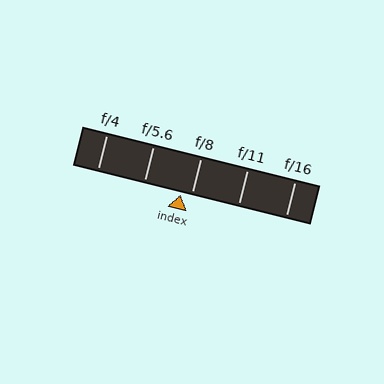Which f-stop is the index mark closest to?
The index mark is closest to f/8.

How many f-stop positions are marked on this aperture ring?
There are 5 f-stop positions marked.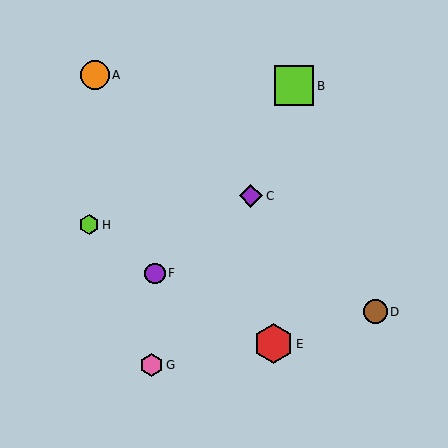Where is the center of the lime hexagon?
The center of the lime hexagon is at (89, 225).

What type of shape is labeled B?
Shape B is a lime square.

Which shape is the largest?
The lime square (labeled B) is the largest.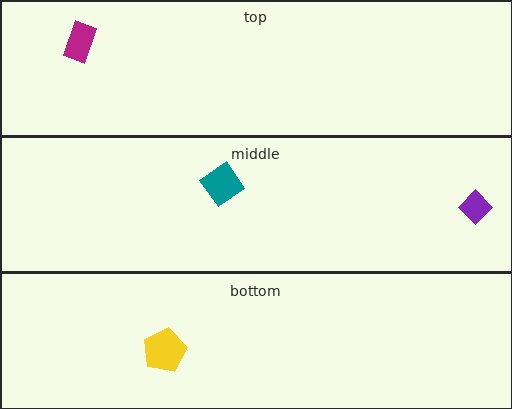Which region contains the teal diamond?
The middle region.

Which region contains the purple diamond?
The middle region.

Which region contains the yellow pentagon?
The bottom region.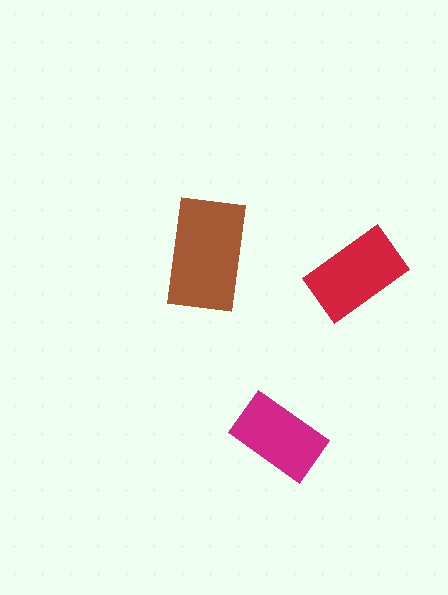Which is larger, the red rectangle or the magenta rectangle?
The red one.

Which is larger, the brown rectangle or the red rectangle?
The brown one.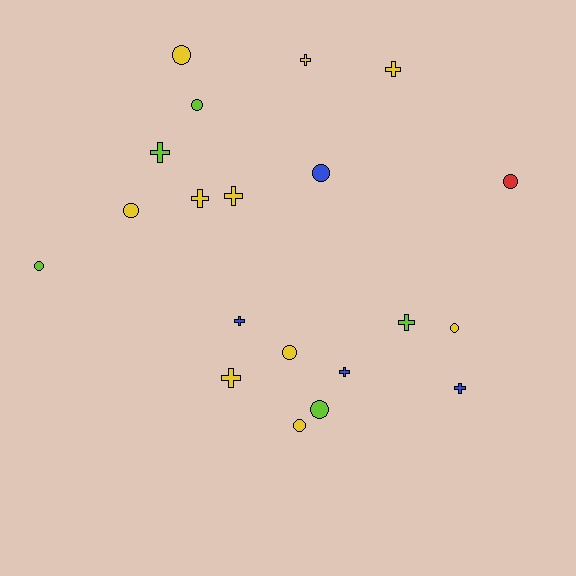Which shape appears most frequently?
Cross, with 10 objects.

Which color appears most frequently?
Yellow, with 10 objects.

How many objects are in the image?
There are 20 objects.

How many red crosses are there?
There are no red crosses.